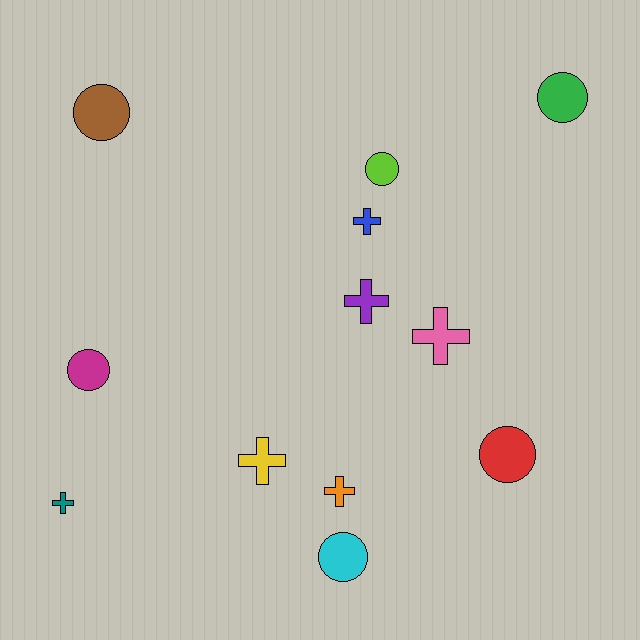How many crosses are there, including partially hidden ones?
There are 6 crosses.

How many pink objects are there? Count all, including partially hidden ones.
There is 1 pink object.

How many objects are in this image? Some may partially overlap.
There are 12 objects.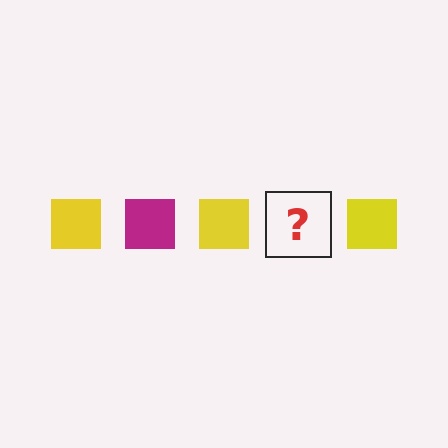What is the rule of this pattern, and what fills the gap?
The rule is that the pattern cycles through yellow, magenta squares. The gap should be filled with a magenta square.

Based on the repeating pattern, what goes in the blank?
The blank should be a magenta square.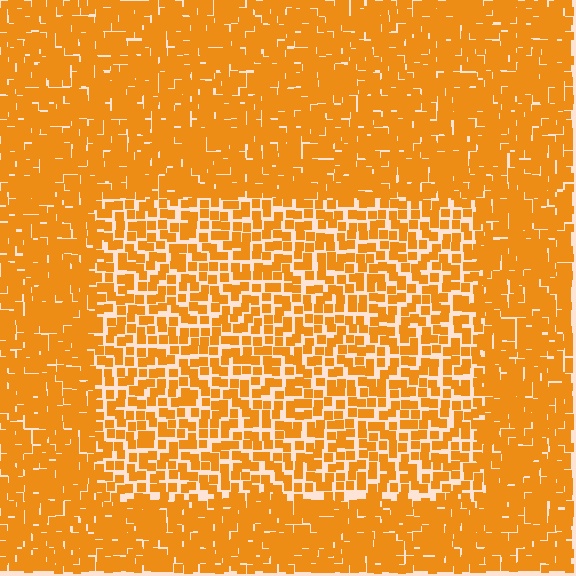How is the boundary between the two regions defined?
The boundary is defined by a change in element density (approximately 1.7x ratio). All elements are the same color, size, and shape.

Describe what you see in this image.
The image contains small orange elements arranged at two different densities. A rectangle-shaped region is visible where the elements are less densely packed than the surrounding area.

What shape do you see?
I see a rectangle.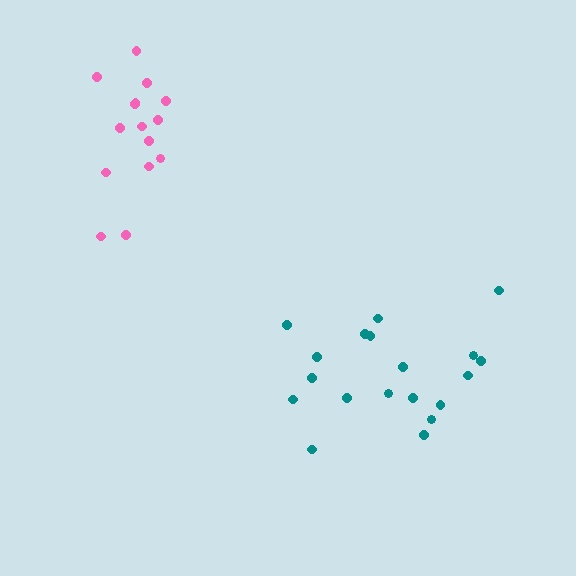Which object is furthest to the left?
The pink cluster is leftmost.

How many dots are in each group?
Group 1: 15 dots, Group 2: 19 dots (34 total).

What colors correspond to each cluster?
The clusters are colored: pink, teal.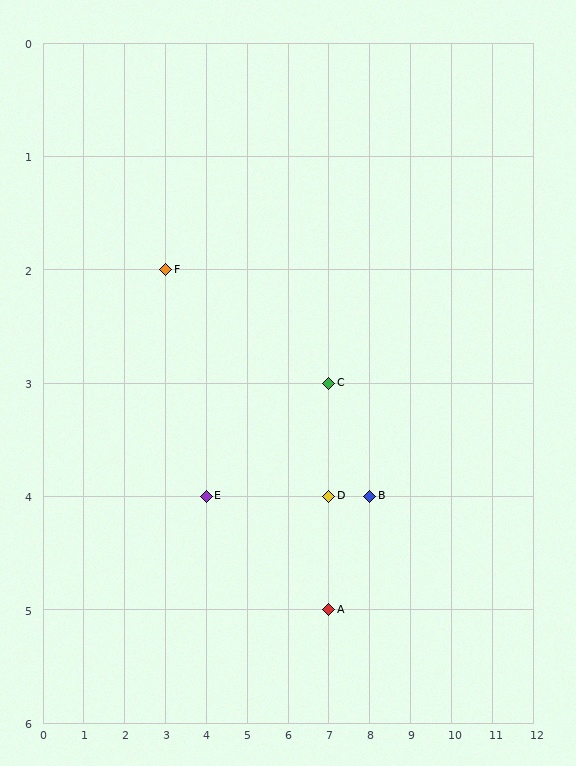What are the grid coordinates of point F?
Point F is at grid coordinates (3, 2).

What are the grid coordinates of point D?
Point D is at grid coordinates (7, 4).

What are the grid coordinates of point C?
Point C is at grid coordinates (7, 3).